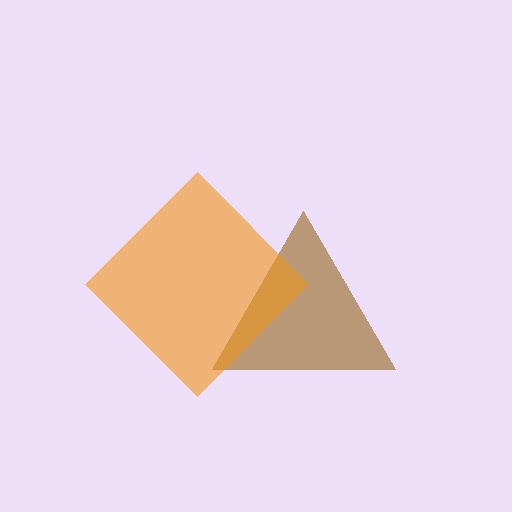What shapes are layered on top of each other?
The layered shapes are: a brown triangle, an orange diamond.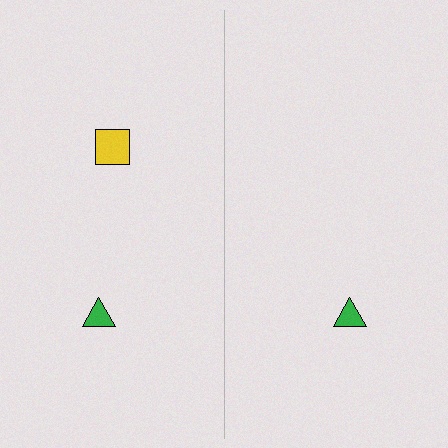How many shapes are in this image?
There are 3 shapes in this image.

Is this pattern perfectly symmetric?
No, the pattern is not perfectly symmetric. A yellow square is missing from the right side.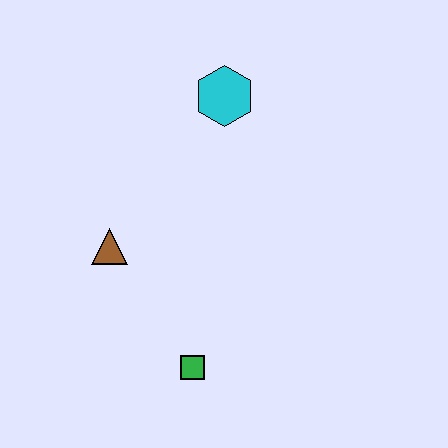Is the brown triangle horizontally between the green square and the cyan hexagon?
No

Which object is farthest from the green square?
The cyan hexagon is farthest from the green square.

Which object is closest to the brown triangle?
The green square is closest to the brown triangle.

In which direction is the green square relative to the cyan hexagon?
The green square is below the cyan hexagon.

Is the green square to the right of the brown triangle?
Yes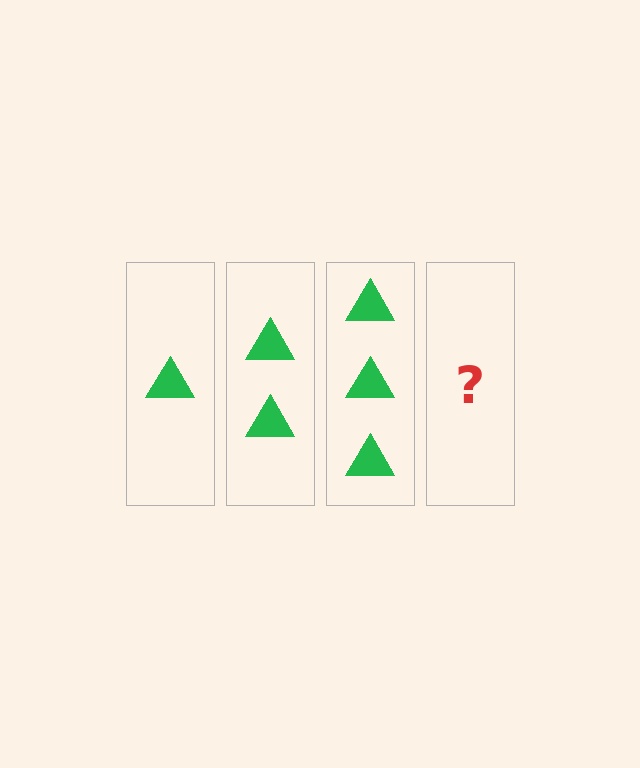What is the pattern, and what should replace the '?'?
The pattern is that each step adds one more triangle. The '?' should be 4 triangles.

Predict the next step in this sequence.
The next step is 4 triangles.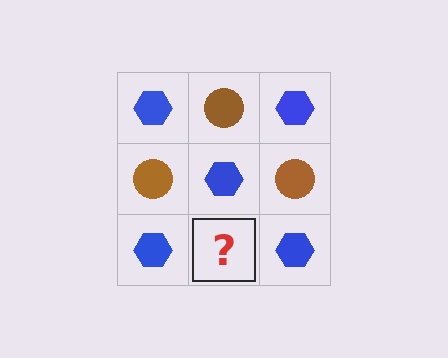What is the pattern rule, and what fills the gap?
The rule is that it alternates blue hexagon and brown circle in a checkerboard pattern. The gap should be filled with a brown circle.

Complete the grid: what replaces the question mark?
The question mark should be replaced with a brown circle.